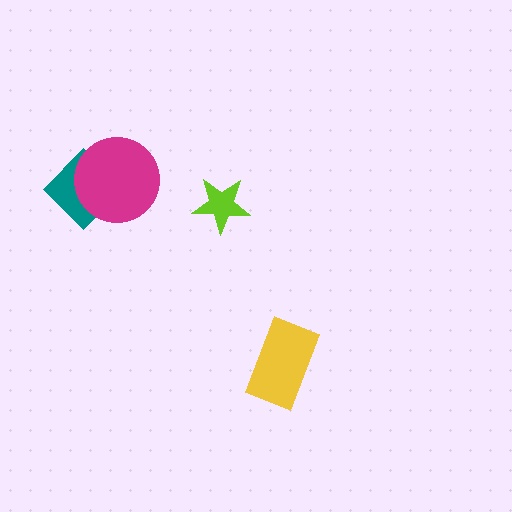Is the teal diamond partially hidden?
Yes, it is partially covered by another shape.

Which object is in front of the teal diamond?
The magenta circle is in front of the teal diamond.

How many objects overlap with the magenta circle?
1 object overlaps with the magenta circle.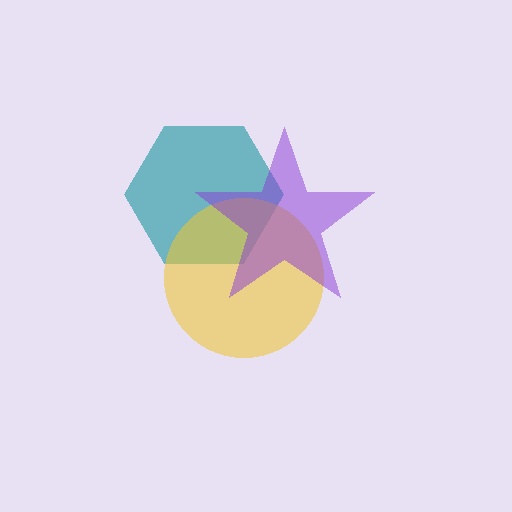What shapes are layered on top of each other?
The layered shapes are: a teal hexagon, a yellow circle, a purple star.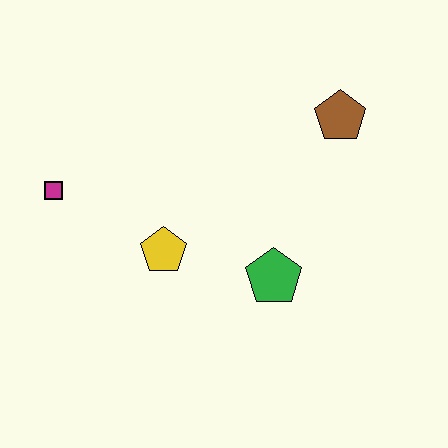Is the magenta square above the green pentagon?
Yes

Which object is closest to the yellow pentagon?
The green pentagon is closest to the yellow pentagon.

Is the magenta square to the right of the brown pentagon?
No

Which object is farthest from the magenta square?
The brown pentagon is farthest from the magenta square.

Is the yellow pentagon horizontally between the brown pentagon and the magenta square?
Yes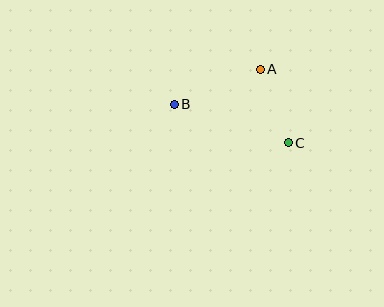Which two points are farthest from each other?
Points B and C are farthest from each other.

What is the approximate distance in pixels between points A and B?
The distance between A and B is approximately 93 pixels.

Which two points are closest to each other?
Points A and C are closest to each other.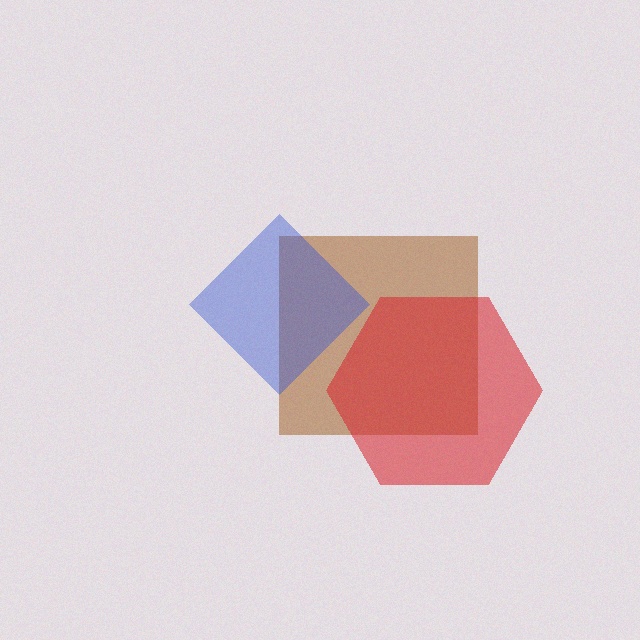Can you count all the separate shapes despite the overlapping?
Yes, there are 3 separate shapes.